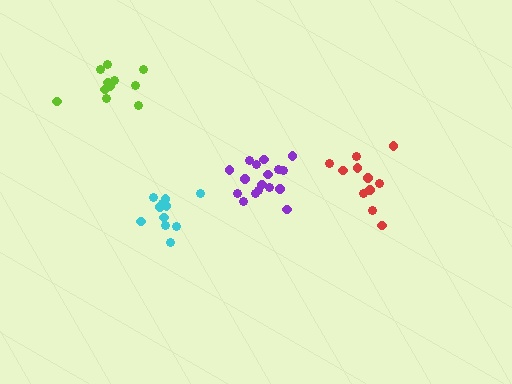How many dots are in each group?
Group 1: 11 dots, Group 2: 11 dots, Group 3: 17 dots, Group 4: 11 dots (50 total).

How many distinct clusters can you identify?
There are 4 distinct clusters.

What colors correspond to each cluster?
The clusters are colored: lime, cyan, purple, red.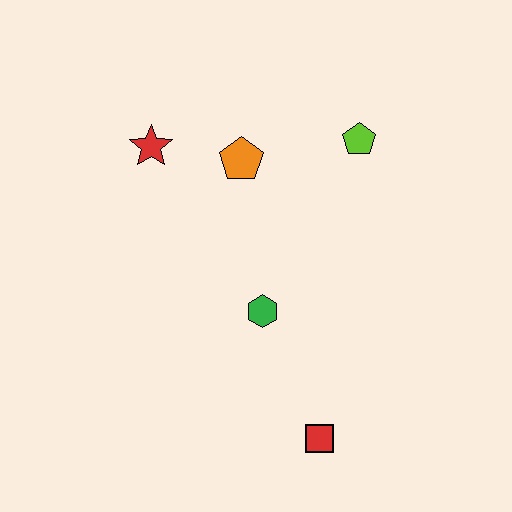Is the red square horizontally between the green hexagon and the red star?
No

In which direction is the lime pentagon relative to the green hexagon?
The lime pentagon is above the green hexagon.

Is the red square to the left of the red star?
No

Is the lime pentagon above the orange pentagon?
Yes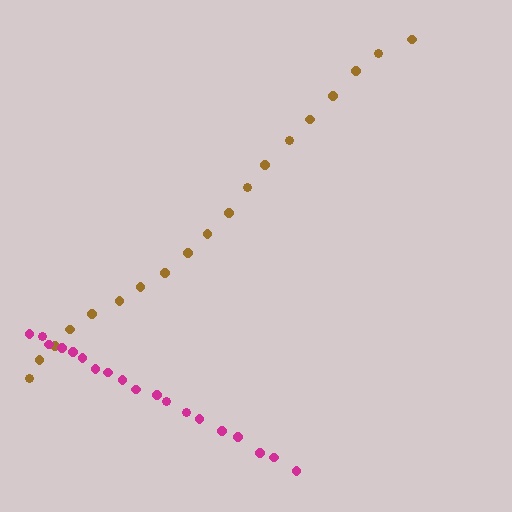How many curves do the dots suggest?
There are 2 distinct paths.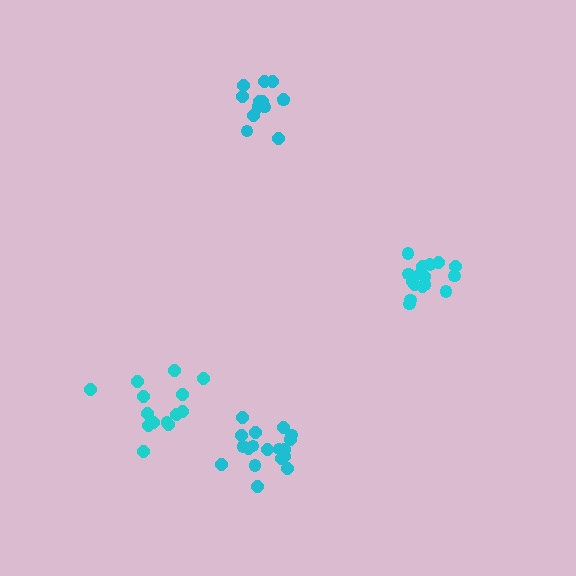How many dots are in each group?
Group 1: 18 dots, Group 2: 16 dots, Group 3: 14 dots, Group 4: 13 dots (61 total).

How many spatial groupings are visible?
There are 4 spatial groupings.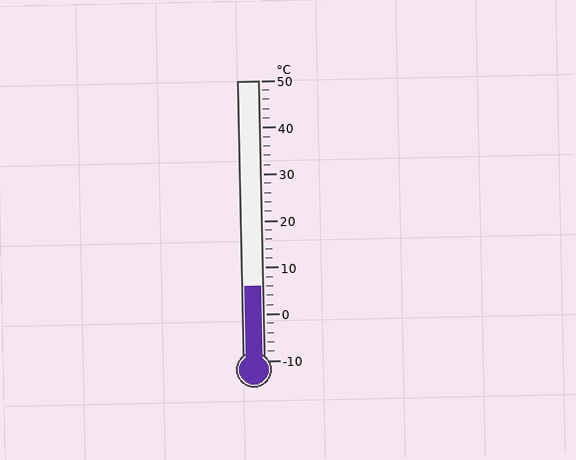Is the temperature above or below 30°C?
The temperature is below 30°C.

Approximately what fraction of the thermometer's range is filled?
The thermometer is filled to approximately 25% of its range.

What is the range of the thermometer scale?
The thermometer scale ranges from -10°C to 50°C.